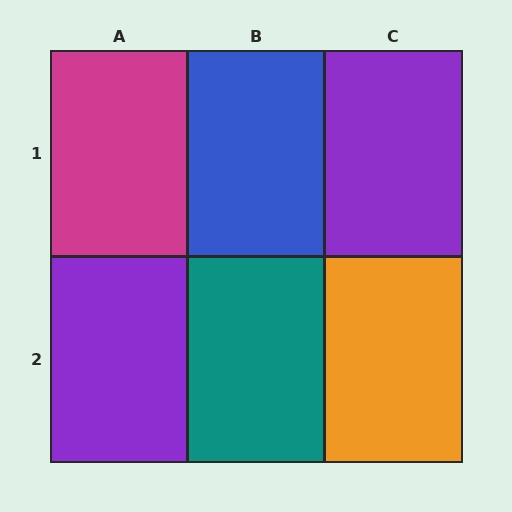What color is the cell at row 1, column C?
Purple.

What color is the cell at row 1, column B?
Blue.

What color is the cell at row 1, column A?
Magenta.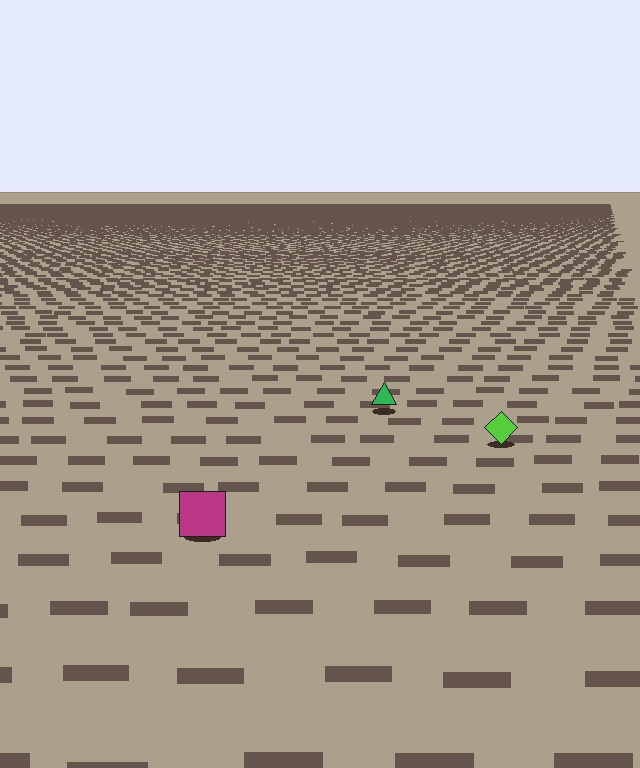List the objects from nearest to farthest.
From nearest to farthest: the magenta square, the lime diamond, the green triangle.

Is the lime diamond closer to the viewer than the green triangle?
Yes. The lime diamond is closer — you can tell from the texture gradient: the ground texture is coarser near it.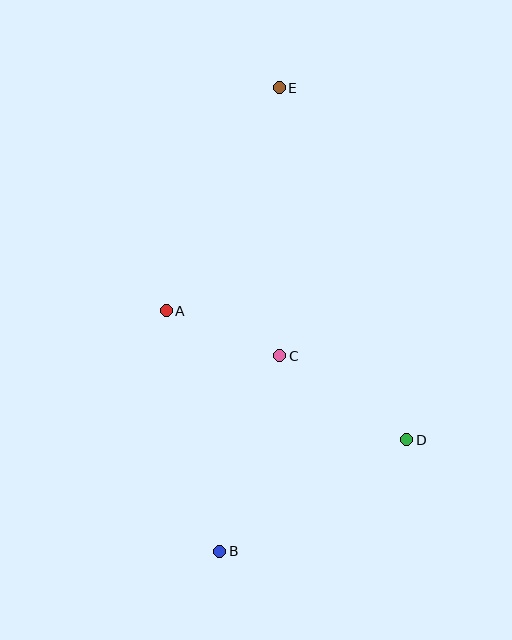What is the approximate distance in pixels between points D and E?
The distance between D and E is approximately 374 pixels.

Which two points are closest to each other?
Points A and C are closest to each other.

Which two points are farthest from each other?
Points B and E are farthest from each other.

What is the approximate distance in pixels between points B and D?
The distance between B and D is approximately 218 pixels.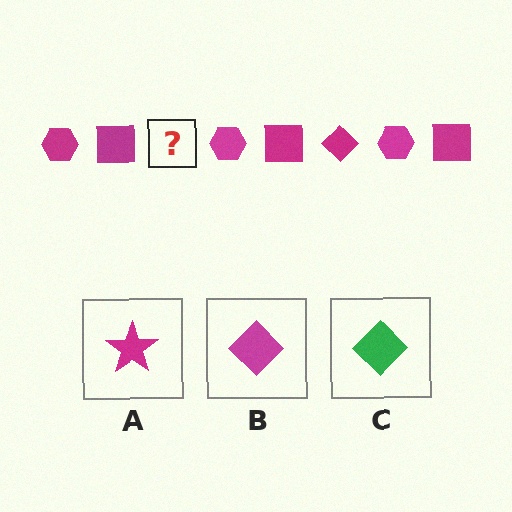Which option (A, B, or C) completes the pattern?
B.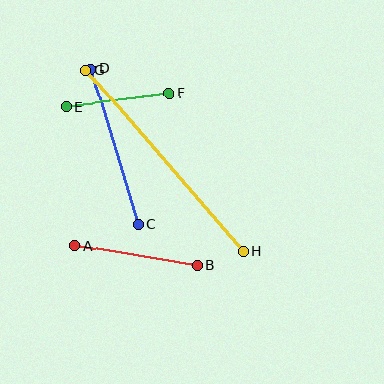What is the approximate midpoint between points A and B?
The midpoint is at approximately (136, 255) pixels.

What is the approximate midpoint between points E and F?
The midpoint is at approximately (118, 100) pixels.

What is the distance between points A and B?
The distance is approximately 124 pixels.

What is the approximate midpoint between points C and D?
The midpoint is at approximately (115, 146) pixels.